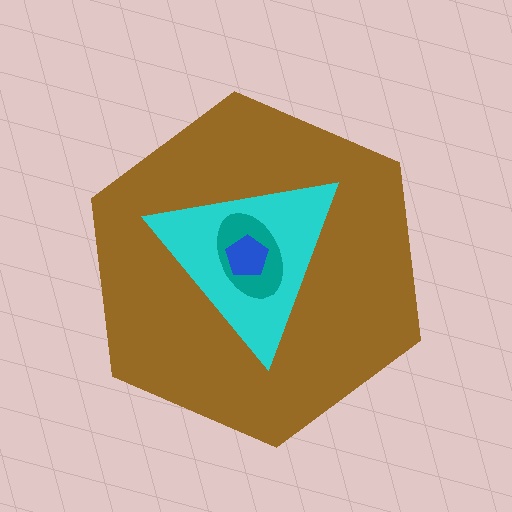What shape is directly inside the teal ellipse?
The blue pentagon.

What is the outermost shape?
The brown hexagon.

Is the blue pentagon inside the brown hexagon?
Yes.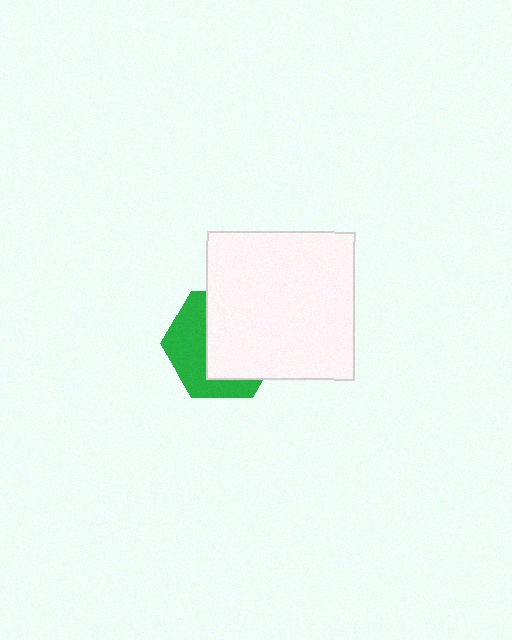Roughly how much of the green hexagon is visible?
A small part of it is visible (roughly 42%).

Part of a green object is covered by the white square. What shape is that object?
It is a hexagon.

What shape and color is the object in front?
The object in front is a white square.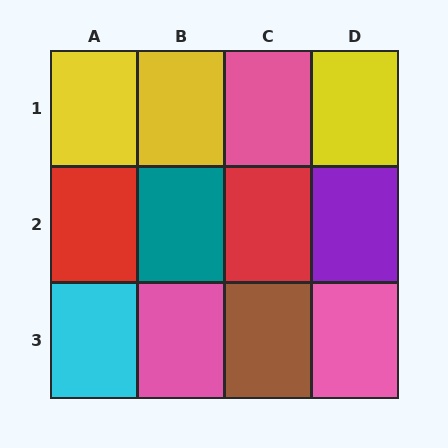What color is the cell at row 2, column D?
Purple.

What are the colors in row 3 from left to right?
Cyan, pink, brown, pink.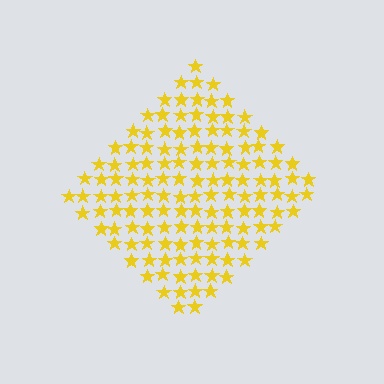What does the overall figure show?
The overall figure shows a diamond.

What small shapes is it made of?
It is made of small stars.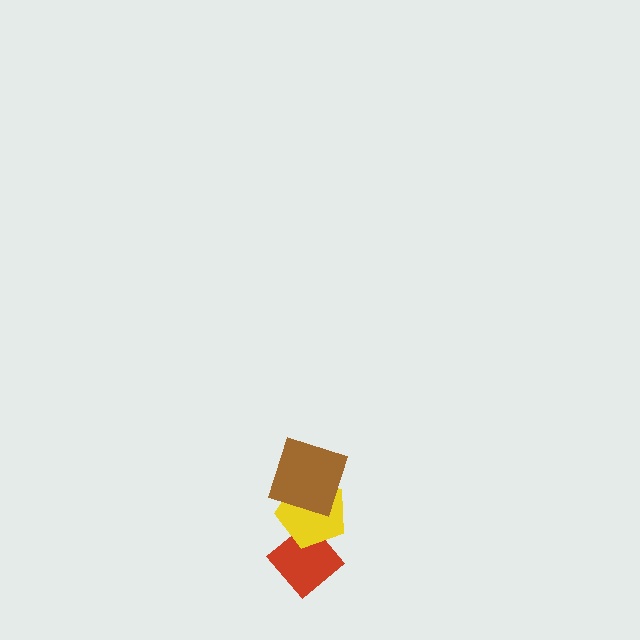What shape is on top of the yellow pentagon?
The brown square is on top of the yellow pentagon.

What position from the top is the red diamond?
The red diamond is 3rd from the top.